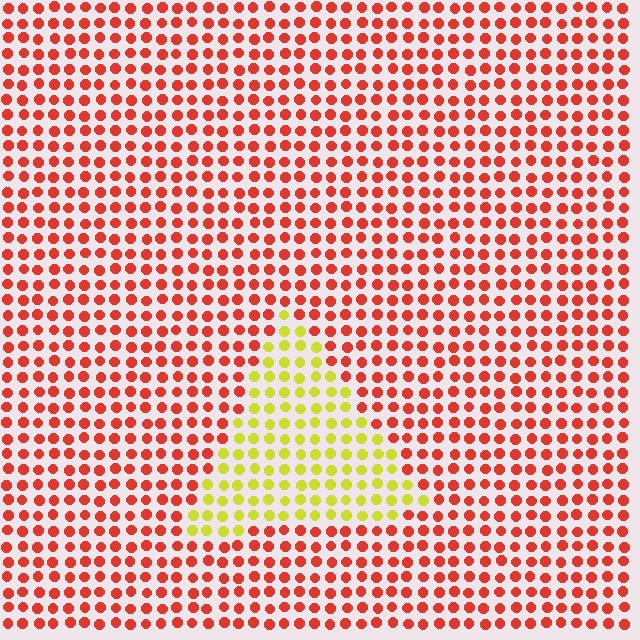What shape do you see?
I see a triangle.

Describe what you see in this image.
The image is filled with small red elements in a uniform arrangement. A triangle-shaped region is visible where the elements are tinted to a slightly different hue, forming a subtle color boundary.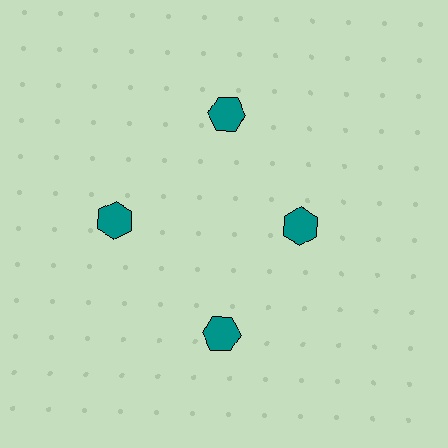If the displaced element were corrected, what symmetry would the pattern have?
It would have 4-fold rotational symmetry — the pattern would map onto itself every 90 degrees.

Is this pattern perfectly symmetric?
No. The 4 teal hexagons are arranged in a ring, but one element near the 3 o'clock position is pulled inward toward the center, breaking the 4-fold rotational symmetry.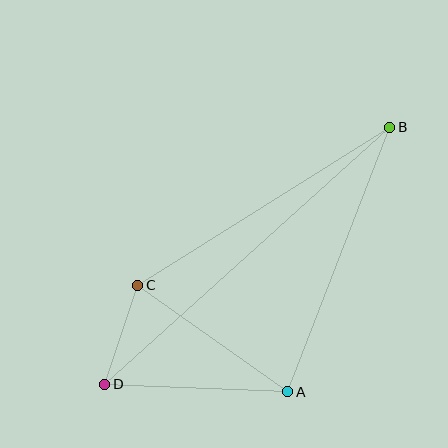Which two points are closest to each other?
Points C and D are closest to each other.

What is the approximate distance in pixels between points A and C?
The distance between A and C is approximately 184 pixels.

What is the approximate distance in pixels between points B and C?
The distance between B and C is approximately 298 pixels.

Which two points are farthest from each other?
Points B and D are farthest from each other.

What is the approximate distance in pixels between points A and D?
The distance between A and D is approximately 183 pixels.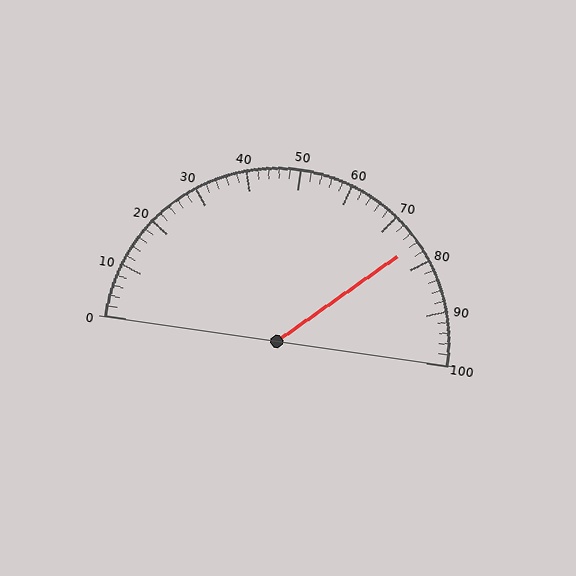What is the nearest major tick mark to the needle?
The nearest major tick mark is 80.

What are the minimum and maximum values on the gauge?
The gauge ranges from 0 to 100.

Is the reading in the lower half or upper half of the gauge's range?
The reading is in the upper half of the range (0 to 100).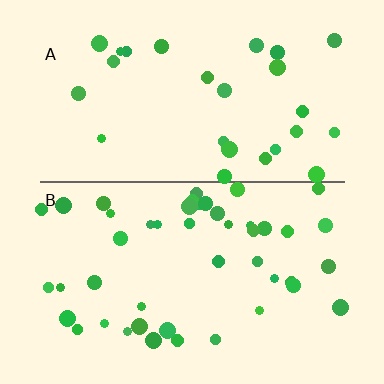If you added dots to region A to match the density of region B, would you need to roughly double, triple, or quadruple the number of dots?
Approximately double.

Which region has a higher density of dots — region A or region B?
B (the bottom).